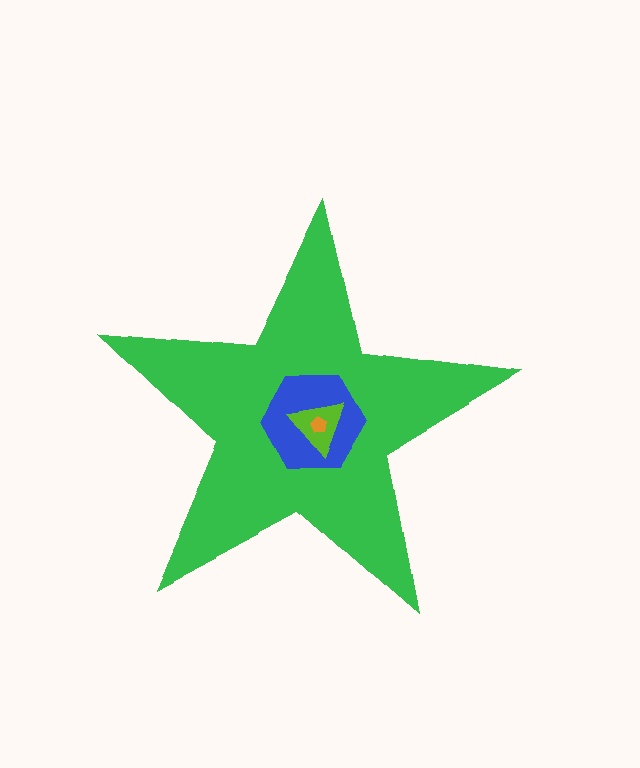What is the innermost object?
The orange pentagon.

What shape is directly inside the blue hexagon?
The lime triangle.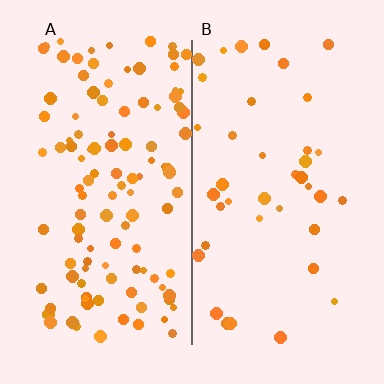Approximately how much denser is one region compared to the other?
Approximately 2.9× — region A over region B.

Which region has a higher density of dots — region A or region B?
A (the left).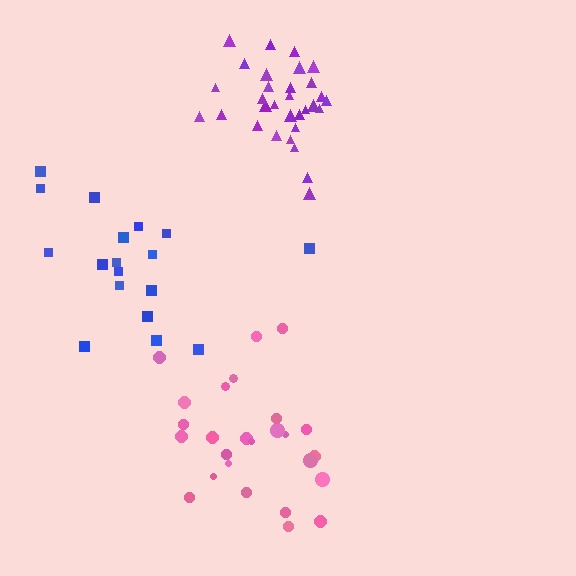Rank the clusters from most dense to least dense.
purple, pink, blue.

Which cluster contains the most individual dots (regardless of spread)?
Purple (31).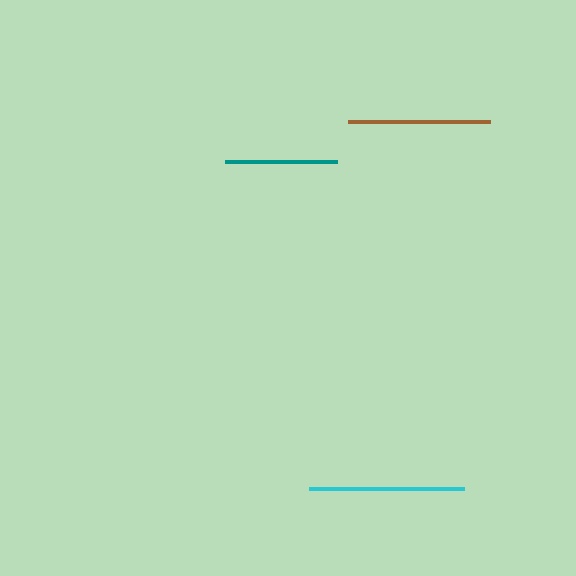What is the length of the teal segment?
The teal segment is approximately 112 pixels long.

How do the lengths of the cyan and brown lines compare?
The cyan and brown lines are approximately the same length.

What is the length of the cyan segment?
The cyan segment is approximately 155 pixels long.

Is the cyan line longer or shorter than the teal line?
The cyan line is longer than the teal line.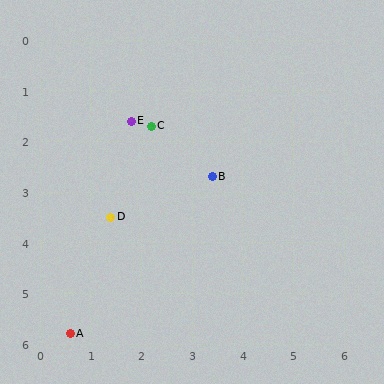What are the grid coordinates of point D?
Point D is at approximately (1.4, 3.5).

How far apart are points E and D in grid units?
Points E and D are about 1.9 grid units apart.